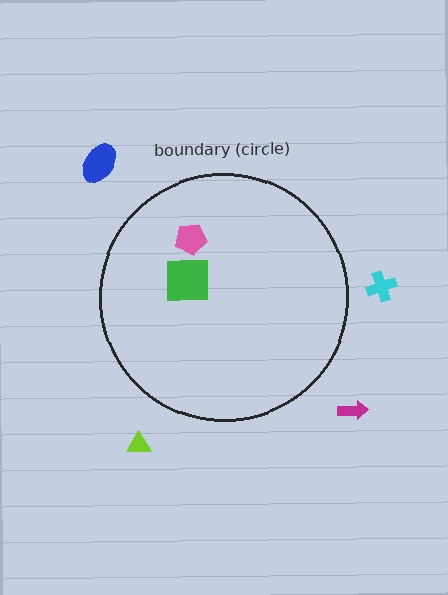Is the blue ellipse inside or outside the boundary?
Outside.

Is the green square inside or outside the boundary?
Inside.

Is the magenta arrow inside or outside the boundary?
Outside.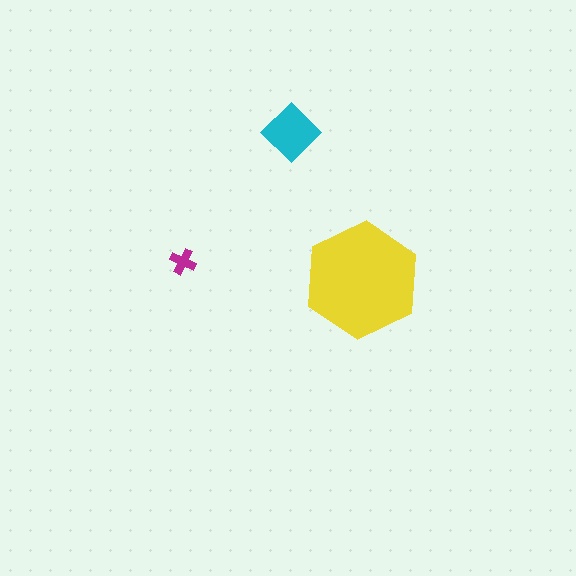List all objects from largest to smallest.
The yellow hexagon, the cyan diamond, the magenta cross.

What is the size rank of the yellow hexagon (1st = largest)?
1st.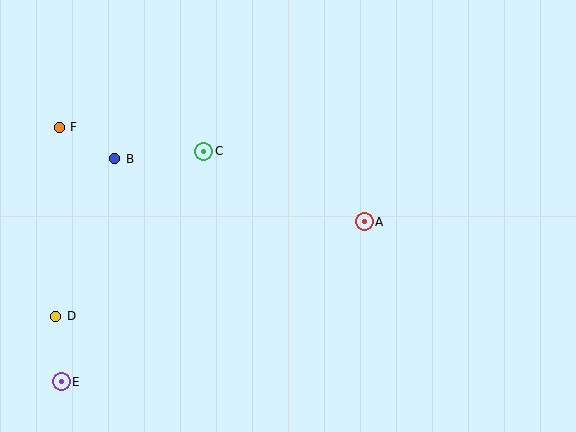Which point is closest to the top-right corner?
Point A is closest to the top-right corner.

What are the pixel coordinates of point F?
Point F is at (59, 127).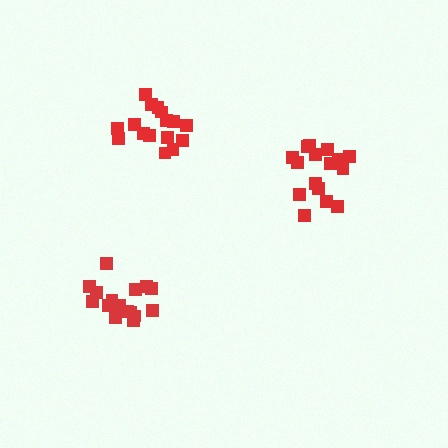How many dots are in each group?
Group 1: 16 dots, Group 2: 16 dots, Group 3: 16 dots (48 total).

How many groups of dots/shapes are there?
There are 3 groups.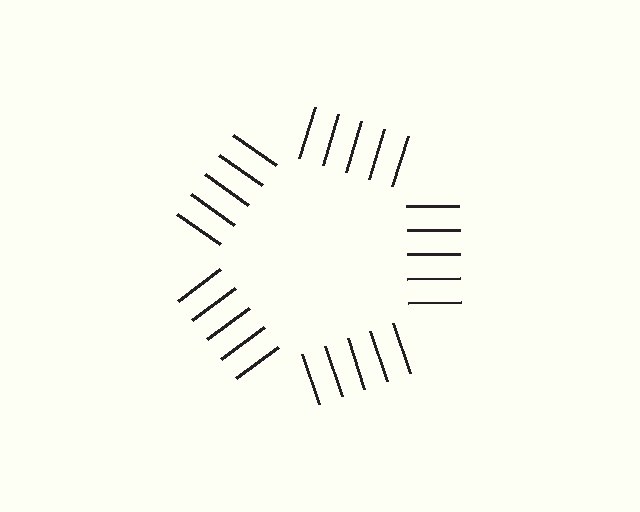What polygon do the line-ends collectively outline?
An illusory pentagon — the line segments terminate on its edges but no continuous stroke is drawn.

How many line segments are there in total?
25 — 5 along each of the 5 edges.